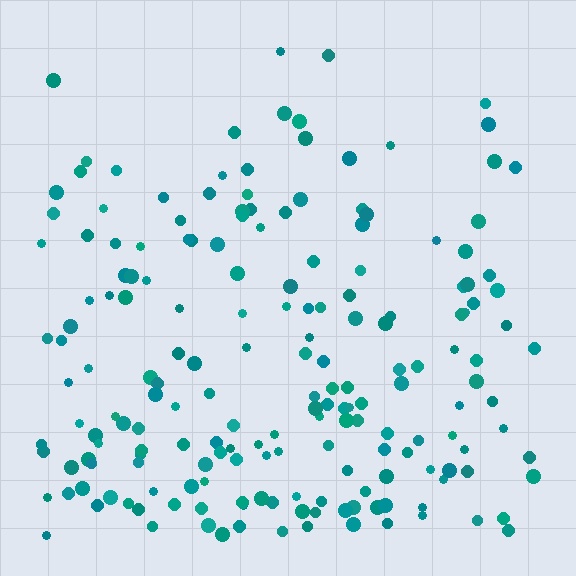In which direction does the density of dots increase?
From top to bottom, with the bottom side densest.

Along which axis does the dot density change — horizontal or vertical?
Vertical.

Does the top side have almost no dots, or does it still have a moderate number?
Still a moderate number, just noticeably fewer than the bottom.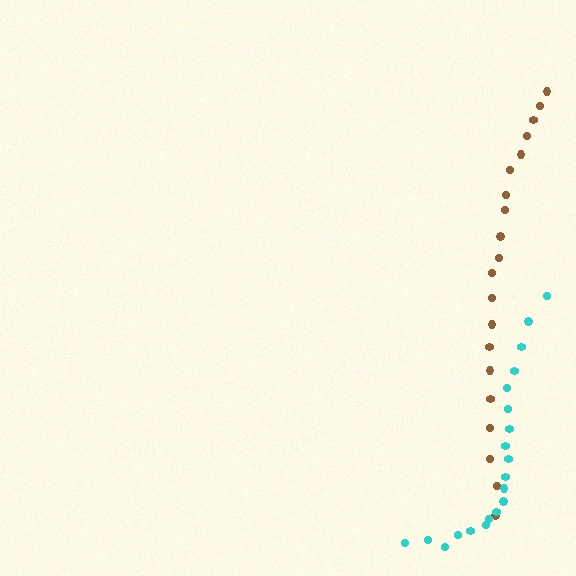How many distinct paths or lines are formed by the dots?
There are 2 distinct paths.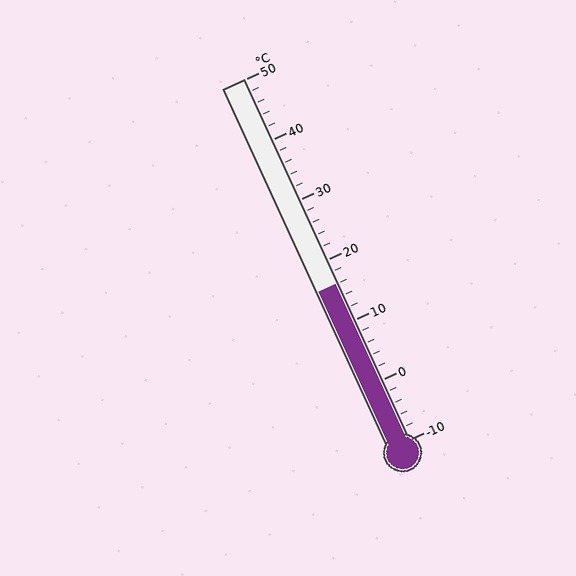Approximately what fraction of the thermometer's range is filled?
The thermometer is filled to approximately 45% of its range.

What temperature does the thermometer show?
The thermometer shows approximately 16°C.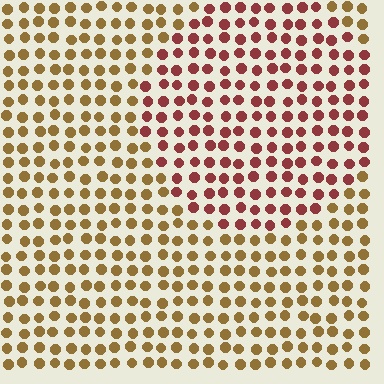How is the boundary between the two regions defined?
The boundary is defined purely by a slight shift in hue (about 44 degrees). Spacing, size, and orientation are identical on both sides.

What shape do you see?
I see a circle.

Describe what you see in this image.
The image is filled with small brown elements in a uniform arrangement. A circle-shaped region is visible where the elements are tinted to a slightly different hue, forming a subtle color boundary.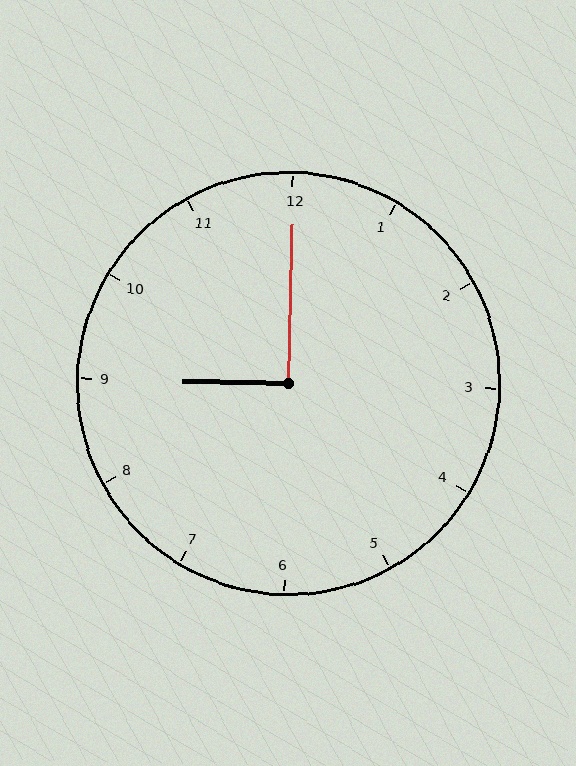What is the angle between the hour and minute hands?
Approximately 90 degrees.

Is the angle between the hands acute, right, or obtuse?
It is right.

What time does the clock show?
9:00.